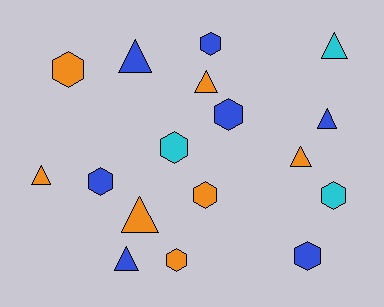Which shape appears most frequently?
Hexagon, with 9 objects.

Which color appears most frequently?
Blue, with 7 objects.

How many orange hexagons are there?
There are 3 orange hexagons.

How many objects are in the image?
There are 17 objects.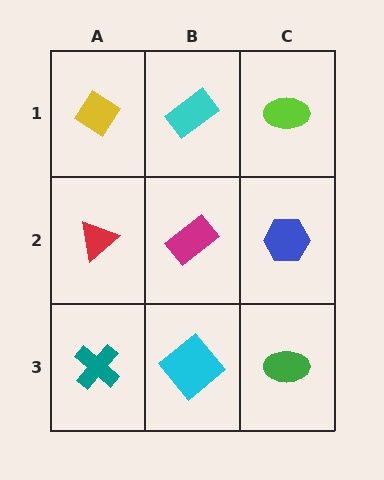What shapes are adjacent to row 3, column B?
A magenta rectangle (row 2, column B), a teal cross (row 3, column A), a green ellipse (row 3, column C).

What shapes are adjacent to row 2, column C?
A lime ellipse (row 1, column C), a green ellipse (row 3, column C), a magenta rectangle (row 2, column B).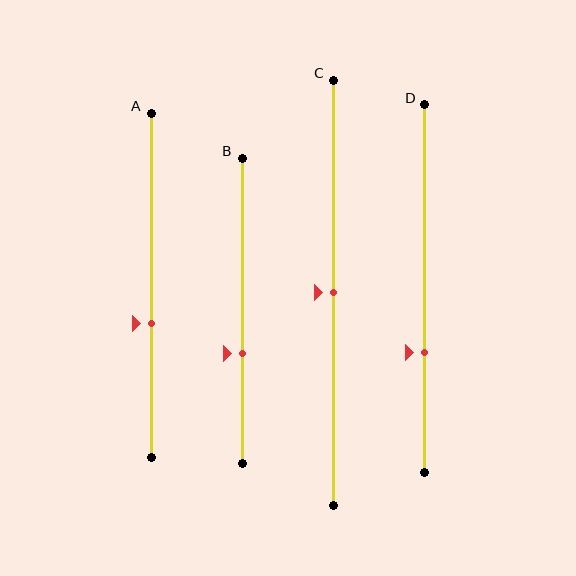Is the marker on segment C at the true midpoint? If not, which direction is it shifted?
Yes, the marker on segment C is at the true midpoint.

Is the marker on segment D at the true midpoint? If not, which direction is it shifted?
No, the marker on segment D is shifted downward by about 17% of the segment length.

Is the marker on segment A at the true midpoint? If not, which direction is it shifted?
No, the marker on segment A is shifted downward by about 11% of the segment length.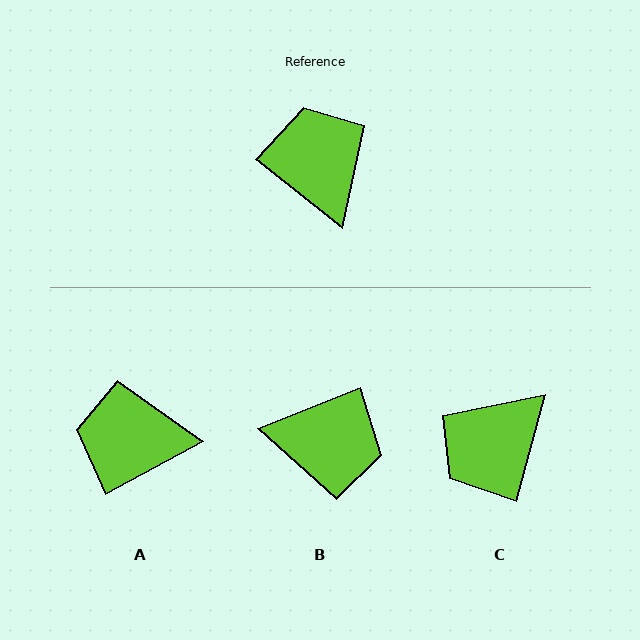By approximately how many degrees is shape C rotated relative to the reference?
Approximately 113 degrees counter-clockwise.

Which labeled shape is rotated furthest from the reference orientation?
B, about 119 degrees away.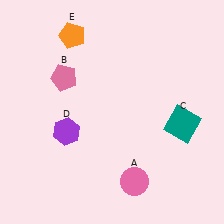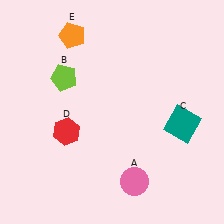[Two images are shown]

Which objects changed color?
B changed from pink to lime. D changed from purple to red.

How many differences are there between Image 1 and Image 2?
There are 2 differences between the two images.